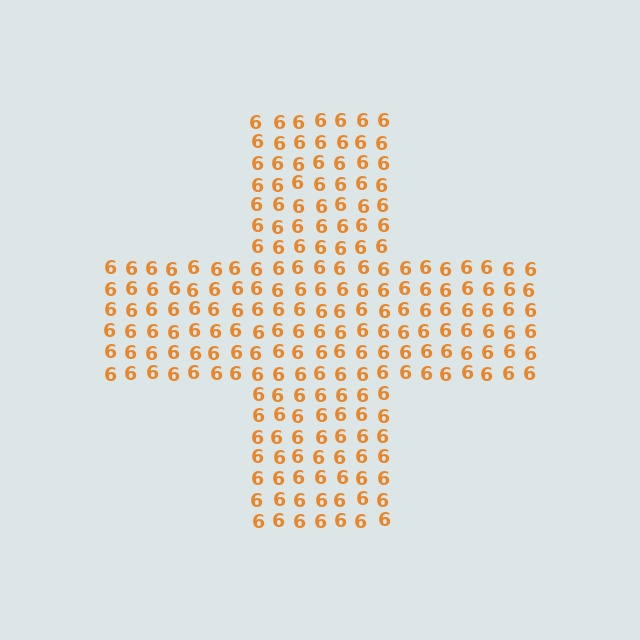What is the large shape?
The large shape is a cross.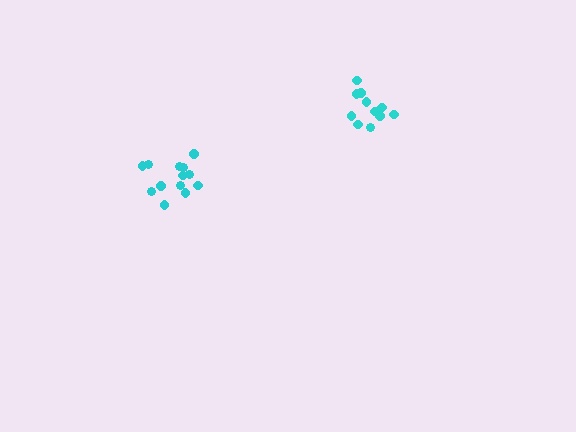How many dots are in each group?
Group 1: 12 dots, Group 2: 13 dots (25 total).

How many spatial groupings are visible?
There are 2 spatial groupings.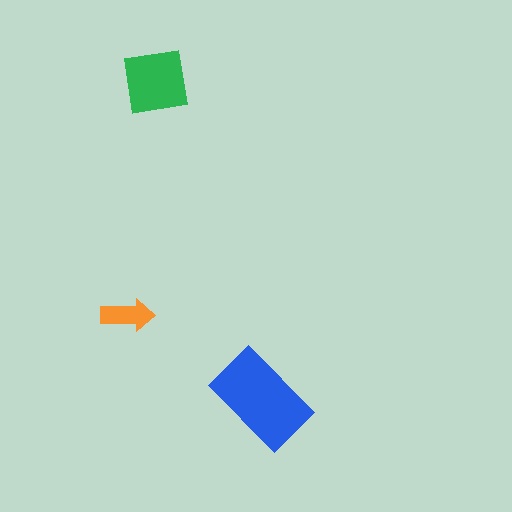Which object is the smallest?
The orange arrow.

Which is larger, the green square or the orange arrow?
The green square.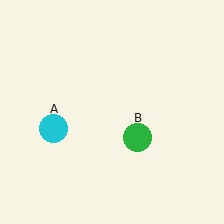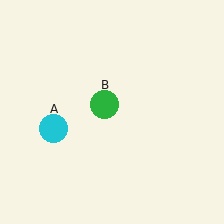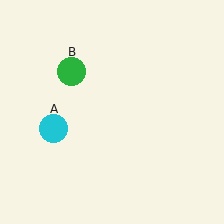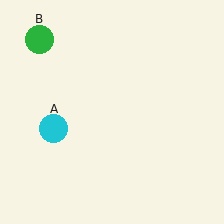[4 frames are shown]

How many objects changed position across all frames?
1 object changed position: green circle (object B).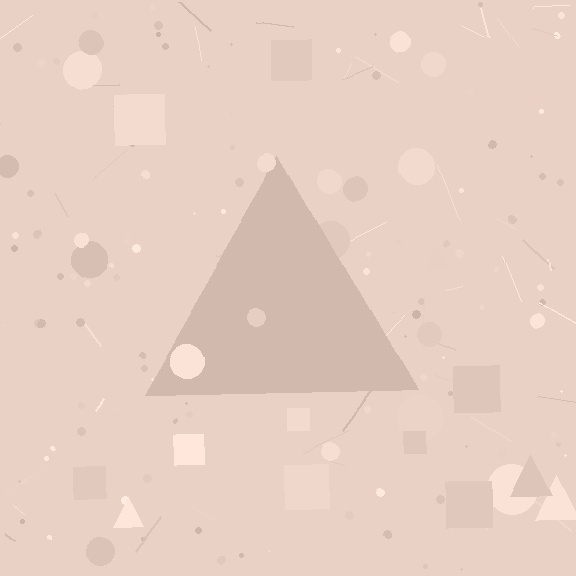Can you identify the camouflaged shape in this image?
The camouflaged shape is a triangle.